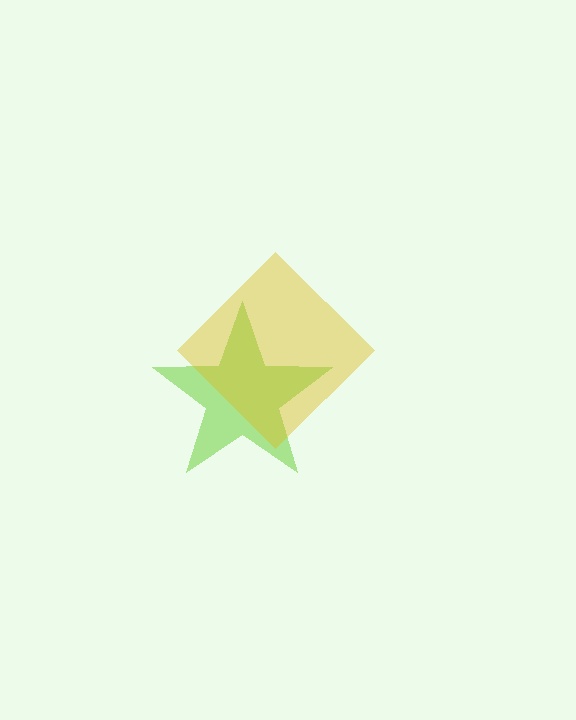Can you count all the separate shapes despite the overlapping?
Yes, there are 2 separate shapes.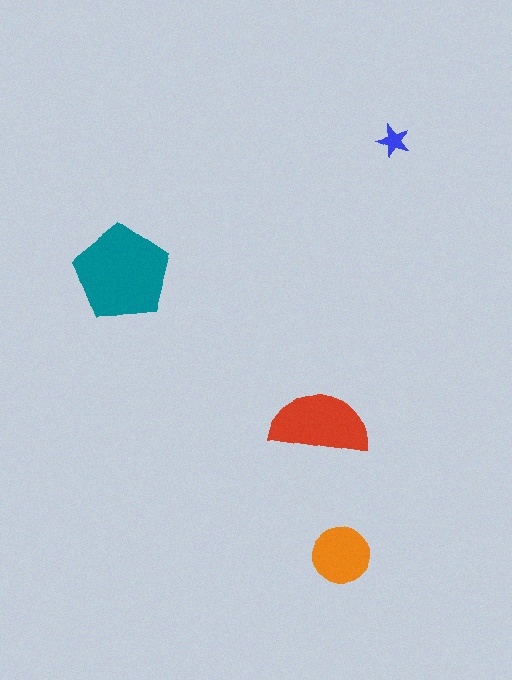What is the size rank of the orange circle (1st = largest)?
3rd.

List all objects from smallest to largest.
The blue star, the orange circle, the red semicircle, the teal pentagon.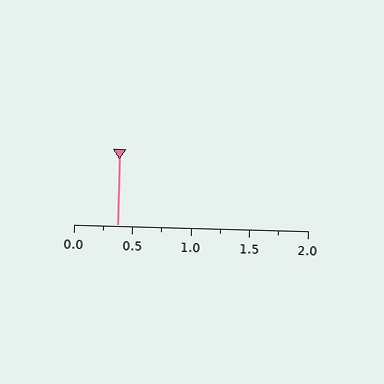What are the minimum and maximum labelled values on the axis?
The axis runs from 0.0 to 2.0.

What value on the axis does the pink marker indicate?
The marker indicates approximately 0.38.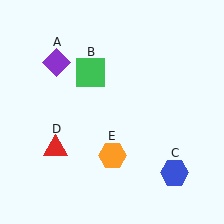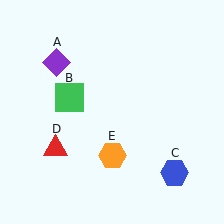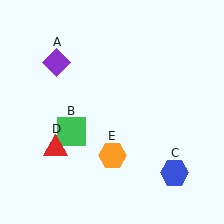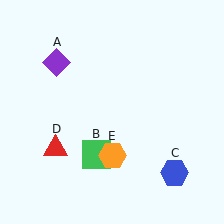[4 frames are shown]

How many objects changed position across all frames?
1 object changed position: green square (object B).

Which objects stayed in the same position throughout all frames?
Purple diamond (object A) and blue hexagon (object C) and red triangle (object D) and orange hexagon (object E) remained stationary.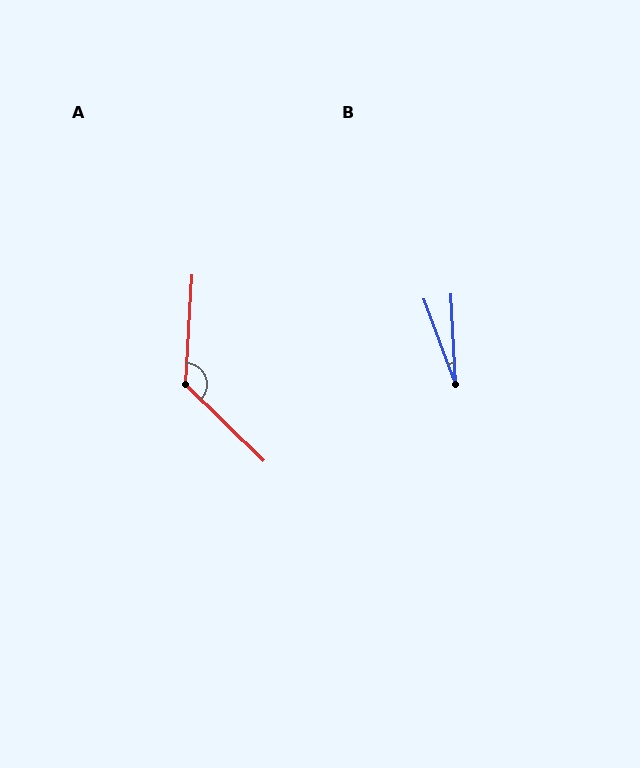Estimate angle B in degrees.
Approximately 17 degrees.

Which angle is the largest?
A, at approximately 131 degrees.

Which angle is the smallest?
B, at approximately 17 degrees.